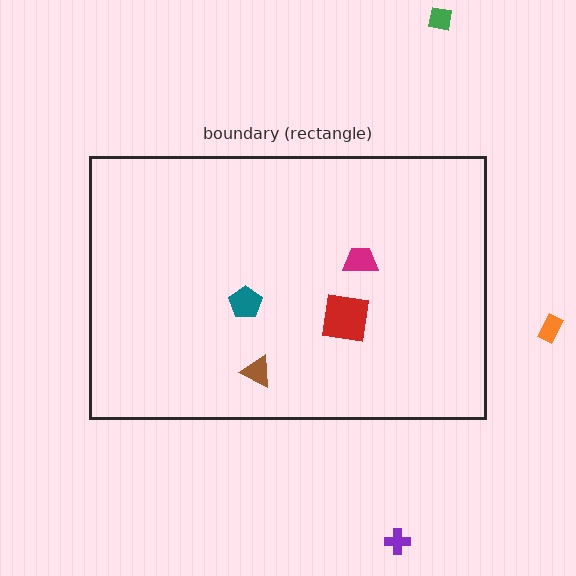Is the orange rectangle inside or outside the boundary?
Outside.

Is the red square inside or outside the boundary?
Inside.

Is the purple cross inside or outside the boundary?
Outside.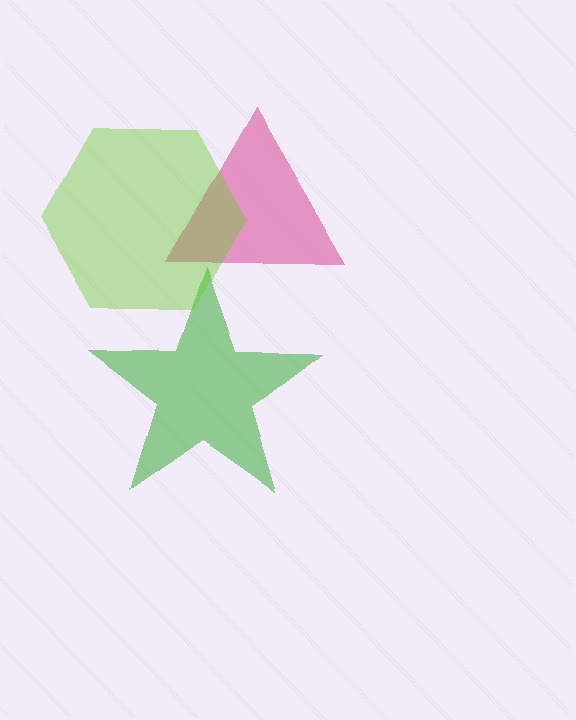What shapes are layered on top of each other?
The layered shapes are: a green star, a pink triangle, a lime hexagon.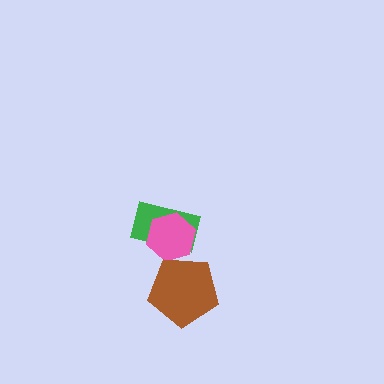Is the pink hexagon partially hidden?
Yes, it is partially covered by another shape.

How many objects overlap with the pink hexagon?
2 objects overlap with the pink hexagon.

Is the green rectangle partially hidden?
Yes, it is partially covered by another shape.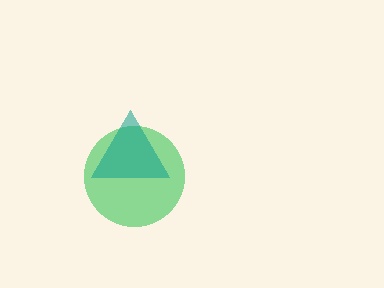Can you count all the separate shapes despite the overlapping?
Yes, there are 2 separate shapes.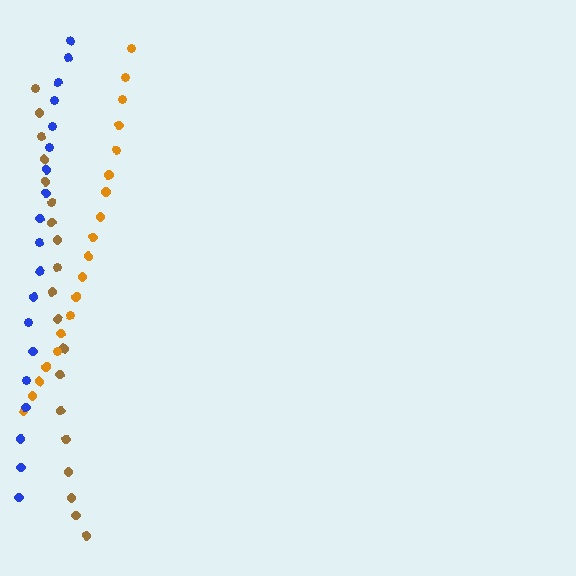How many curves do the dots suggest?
There are 3 distinct paths.